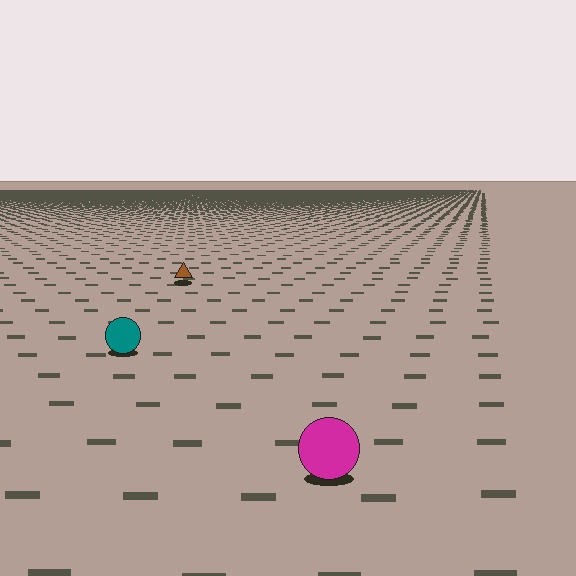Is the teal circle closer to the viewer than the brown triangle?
Yes. The teal circle is closer — you can tell from the texture gradient: the ground texture is coarser near it.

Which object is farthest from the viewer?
The brown triangle is farthest from the viewer. It appears smaller and the ground texture around it is denser.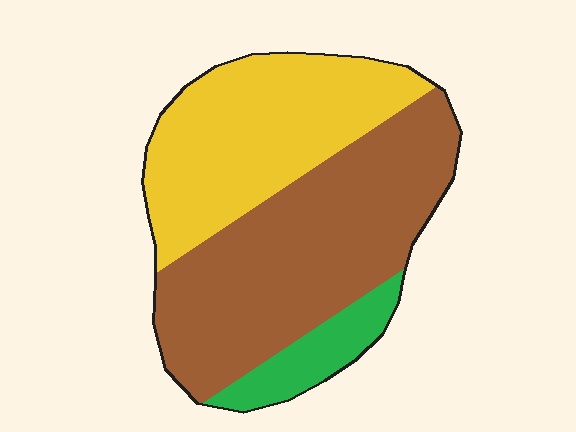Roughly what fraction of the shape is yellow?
Yellow covers about 40% of the shape.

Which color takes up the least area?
Green, at roughly 10%.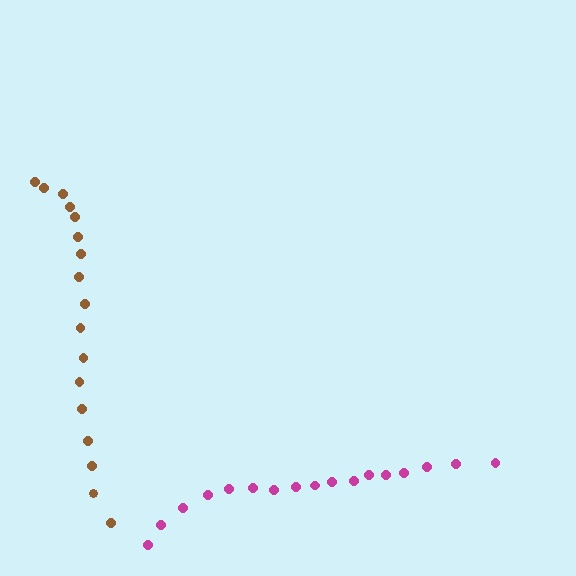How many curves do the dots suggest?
There are 2 distinct paths.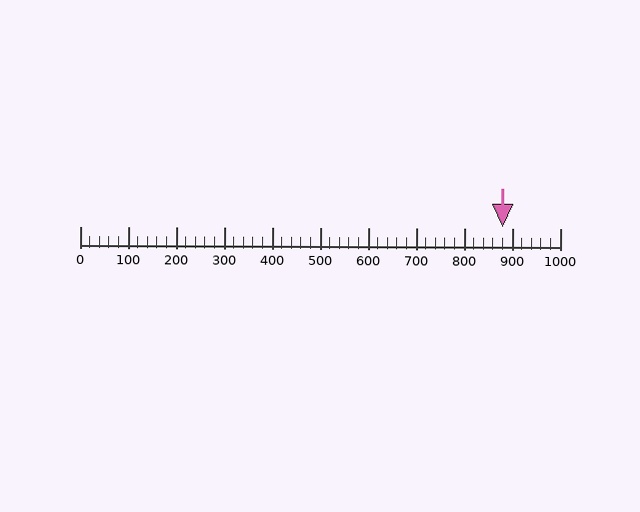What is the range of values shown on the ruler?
The ruler shows values from 0 to 1000.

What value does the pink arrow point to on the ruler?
The pink arrow points to approximately 880.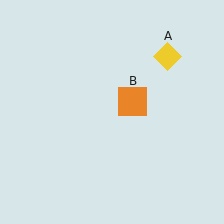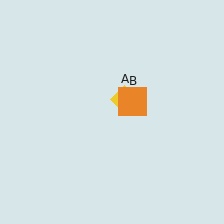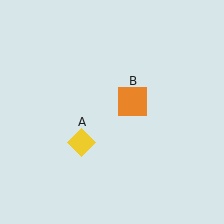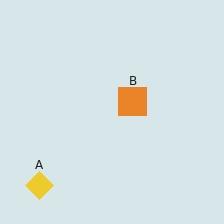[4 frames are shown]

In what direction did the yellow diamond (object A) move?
The yellow diamond (object A) moved down and to the left.